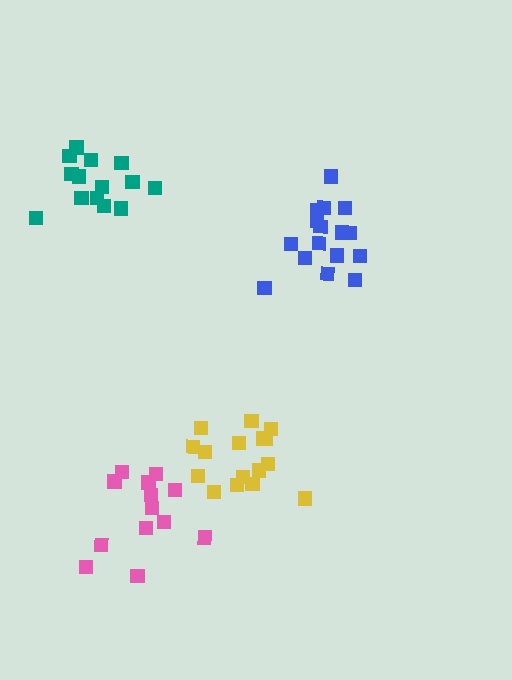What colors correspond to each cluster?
The clusters are colored: blue, teal, pink, yellow.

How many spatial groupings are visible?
There are 4 spatial groupings.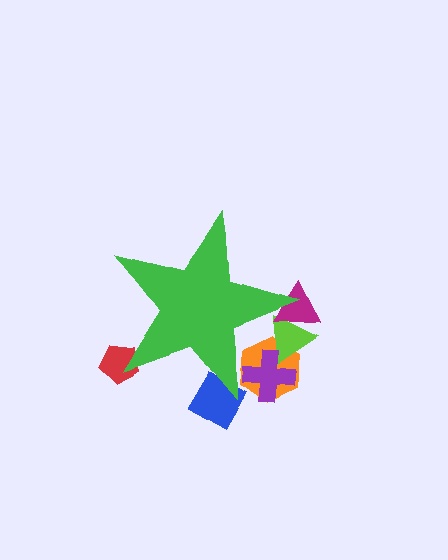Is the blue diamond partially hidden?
Yes, the blue diamond is partially hidden behind the green star.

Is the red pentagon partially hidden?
Yes, the red pentagon is partially hidden behind the green star.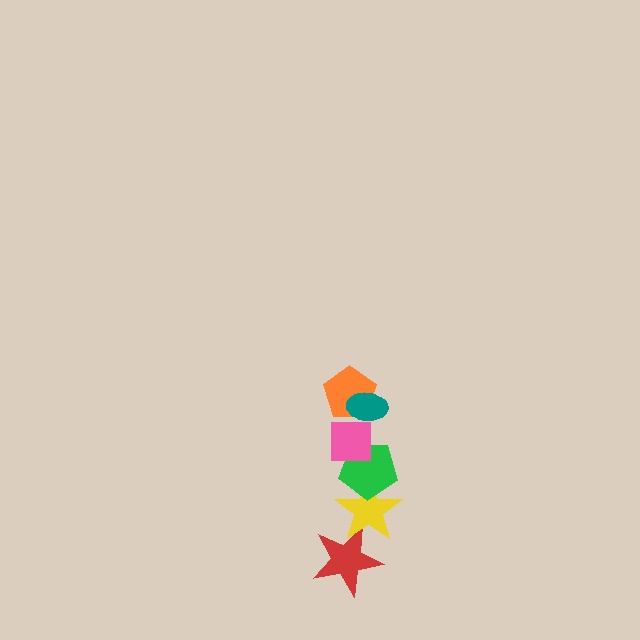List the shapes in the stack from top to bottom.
From top to bottom: the teal ellipse, the orange pentagon, the pink square, the green pentagon, the yellow star, the red star.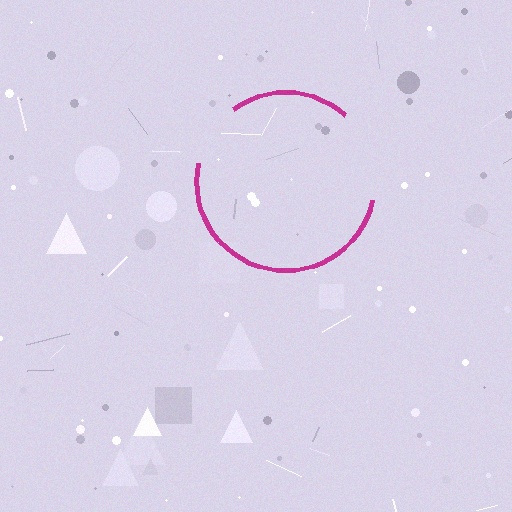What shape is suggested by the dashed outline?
The dashed outline suggests a circle.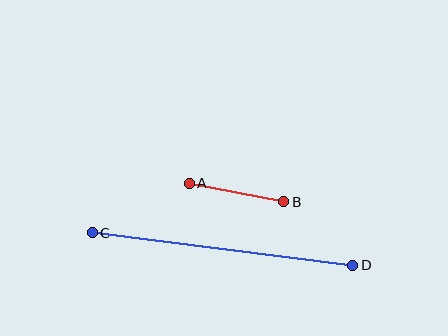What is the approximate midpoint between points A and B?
The midpoint is at approximately (236, 193) pixels.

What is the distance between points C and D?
The distance is approximately 262 pixels.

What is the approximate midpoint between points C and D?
The midpoint is at approximately (222, 249) pixels.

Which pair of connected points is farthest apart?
Points C and D are farthest apart.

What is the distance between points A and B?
The distance is approximately 96 pixels.